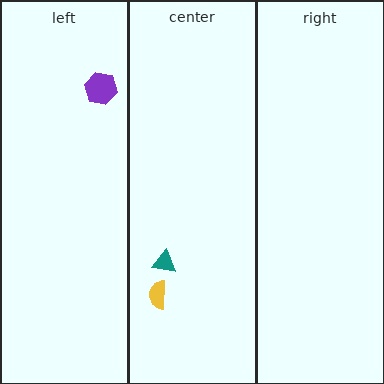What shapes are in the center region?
The yellow semicircle, the teal triangle.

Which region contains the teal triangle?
The center region.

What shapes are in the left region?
The purple hexagon.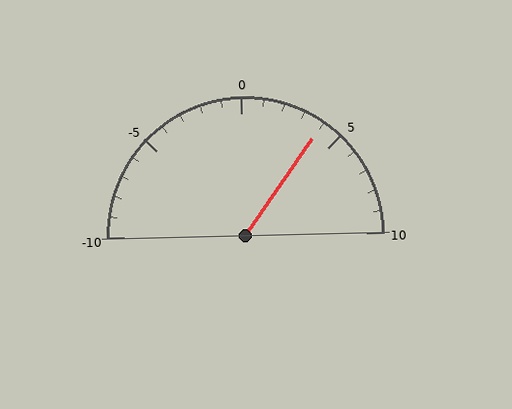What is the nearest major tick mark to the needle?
The nearest major tick mark is 5.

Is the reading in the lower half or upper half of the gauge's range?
The reading is in the upper half of the range (-10 to 10).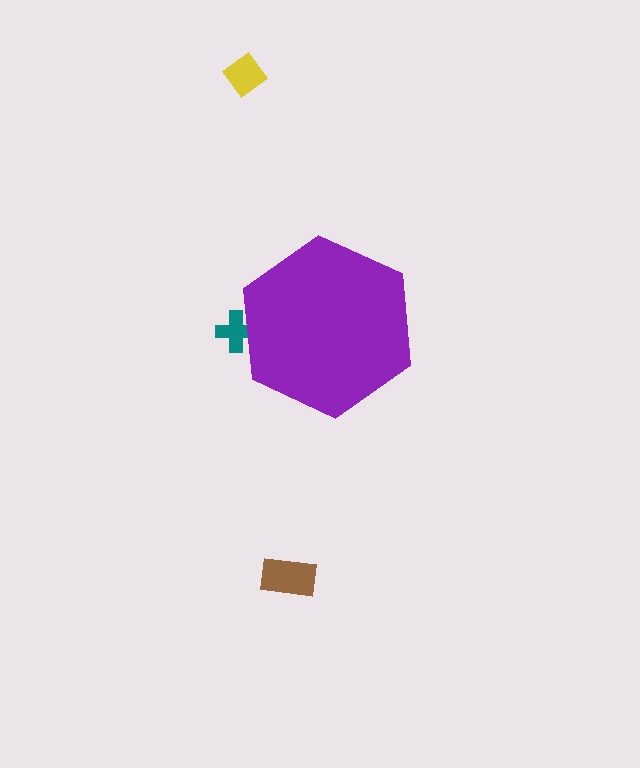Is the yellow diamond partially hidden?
No, the yellow diamond is fully visible.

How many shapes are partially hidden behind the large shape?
1 shape is partially hidden.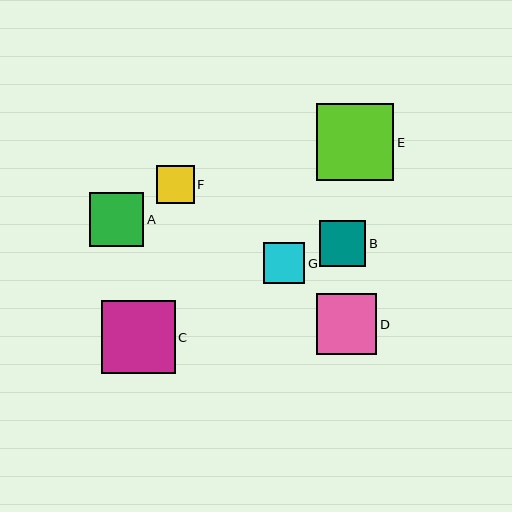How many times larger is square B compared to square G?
Square B is approximately 1.1 times the size of square G.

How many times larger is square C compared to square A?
Square C is approximately 1.4 times the size of square A.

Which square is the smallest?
Square F is the smallest with a size of approximately 38 pixels.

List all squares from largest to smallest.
From largest to smallest: E, C, D, A, B, G, F.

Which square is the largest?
Square E is the largest with a size of approximately 77 pixels.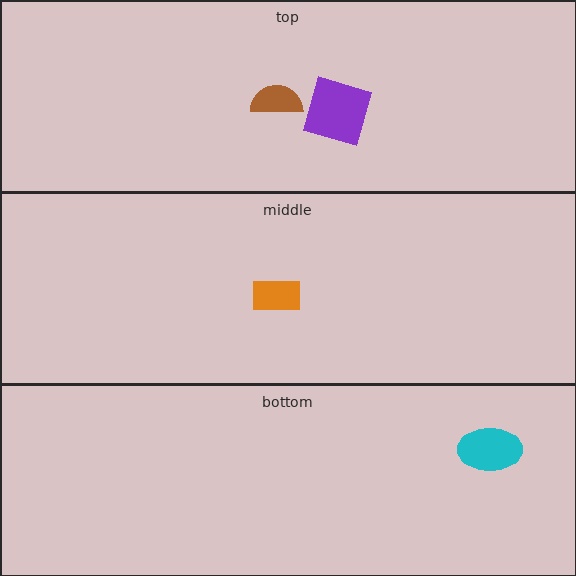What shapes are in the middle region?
The orange rectangle.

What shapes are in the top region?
The purple square, the brown semicircle.